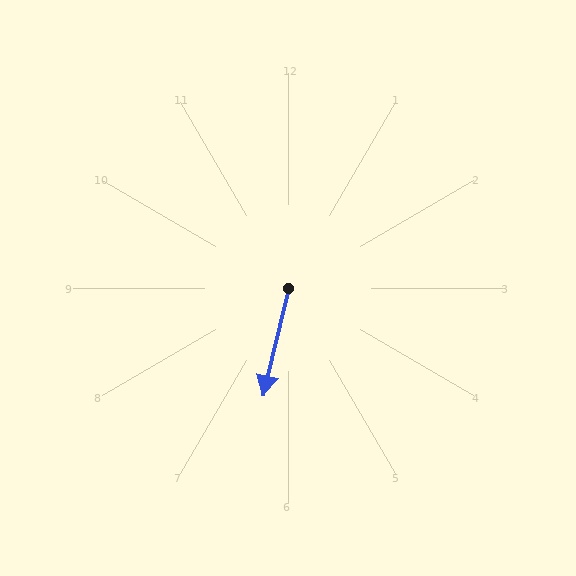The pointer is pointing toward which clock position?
Roughly 6 o'clock.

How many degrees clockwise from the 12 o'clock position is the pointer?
Approximately 193 degrees.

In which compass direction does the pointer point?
South.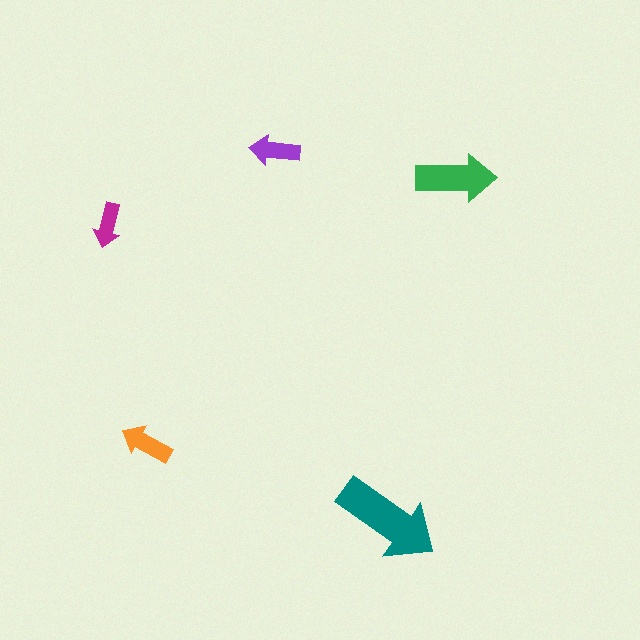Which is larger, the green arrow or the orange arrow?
The green one.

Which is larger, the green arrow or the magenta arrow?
The green one.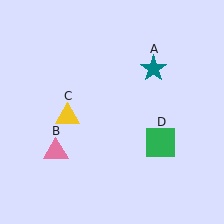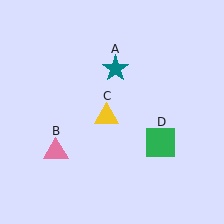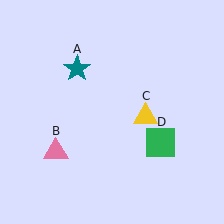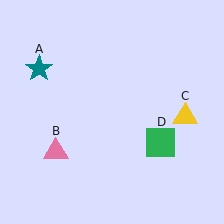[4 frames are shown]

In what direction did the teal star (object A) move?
The teal star (object A) moved left.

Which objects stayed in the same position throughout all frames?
Pink triangle (object B) and green square (object D) remained stationary.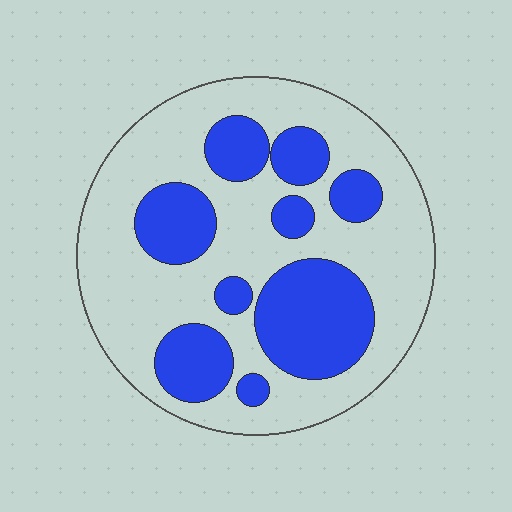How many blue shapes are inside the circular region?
9.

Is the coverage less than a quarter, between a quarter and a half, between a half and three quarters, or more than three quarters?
Between a quarter and a half.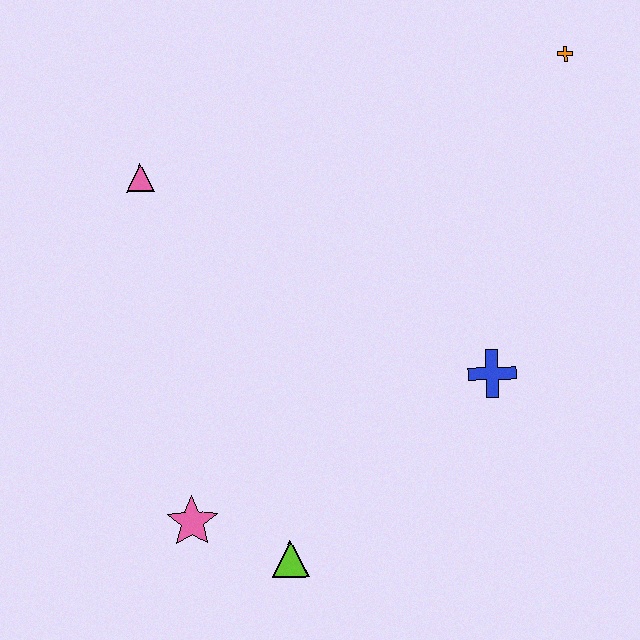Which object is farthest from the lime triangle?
The orange cross is farthest from the lime triangle.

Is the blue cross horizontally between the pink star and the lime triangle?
No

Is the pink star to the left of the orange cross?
Yes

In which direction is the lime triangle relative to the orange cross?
The lime triangle is below the orange cross.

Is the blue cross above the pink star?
Yes